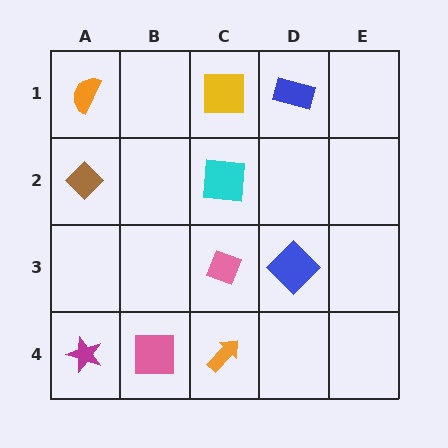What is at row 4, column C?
An orange arrow.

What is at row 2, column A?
A brown diamond.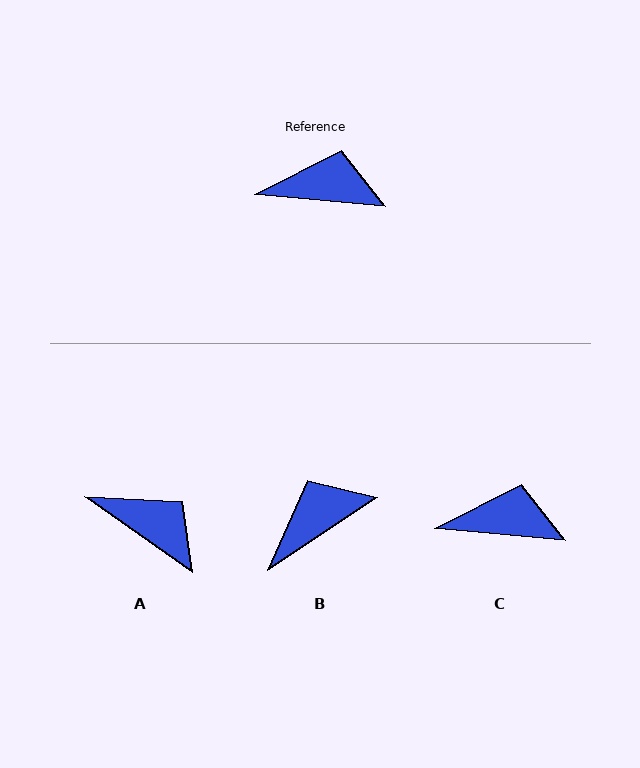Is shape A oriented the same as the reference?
No, it is off by about 30 degrees.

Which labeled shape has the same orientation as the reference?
C.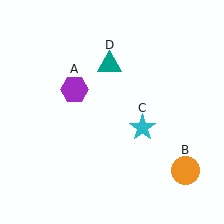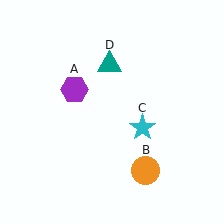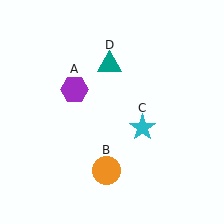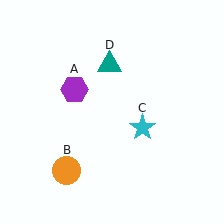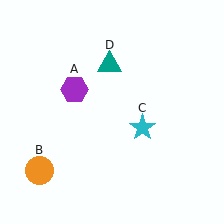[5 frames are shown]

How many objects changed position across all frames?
1 object changed position: orange circle (object B).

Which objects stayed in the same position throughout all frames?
Purple hexagon (object A) and cyan star (object C) and teal triangle (object D) remained stationary.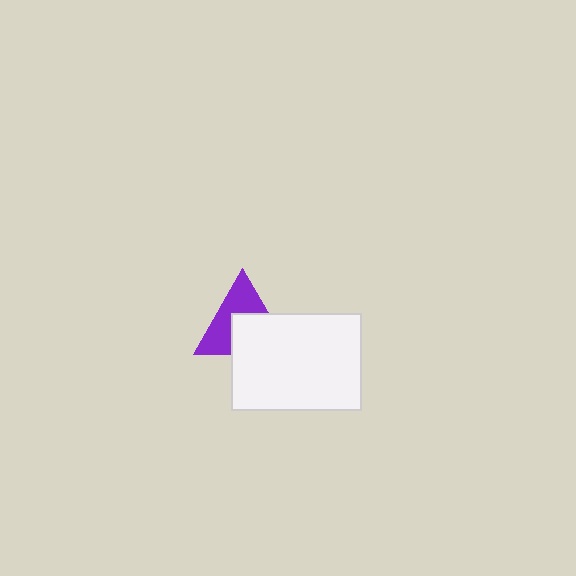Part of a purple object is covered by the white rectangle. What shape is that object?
It is a triangle.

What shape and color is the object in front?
The object in front is a white rectangle.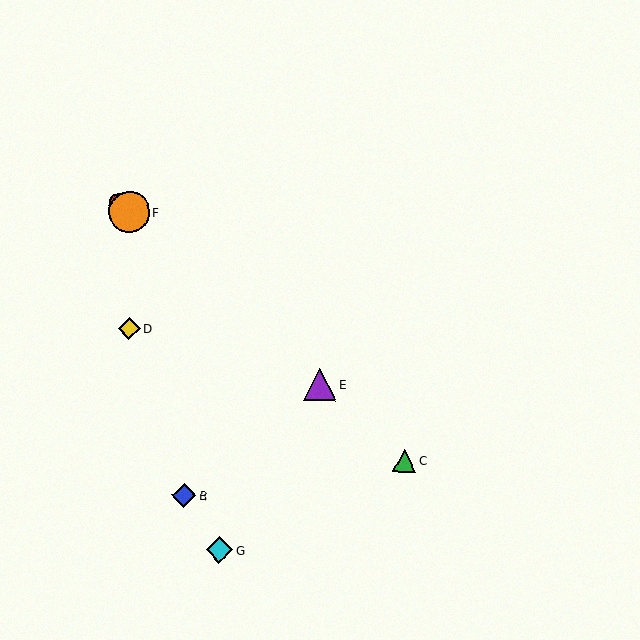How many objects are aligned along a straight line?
4 objects (A, C, E, F) are aligned along a straight line.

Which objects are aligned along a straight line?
Objects A, C, E, F are aligned along a straight line.